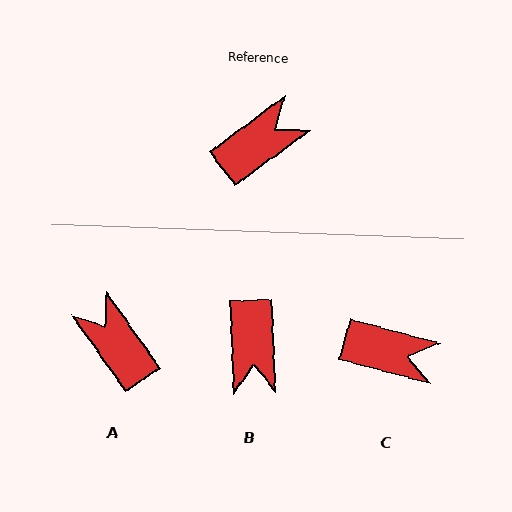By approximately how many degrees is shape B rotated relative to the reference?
Approximately 124 degrees clockwise.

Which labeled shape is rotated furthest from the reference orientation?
B, about 124 degrees away.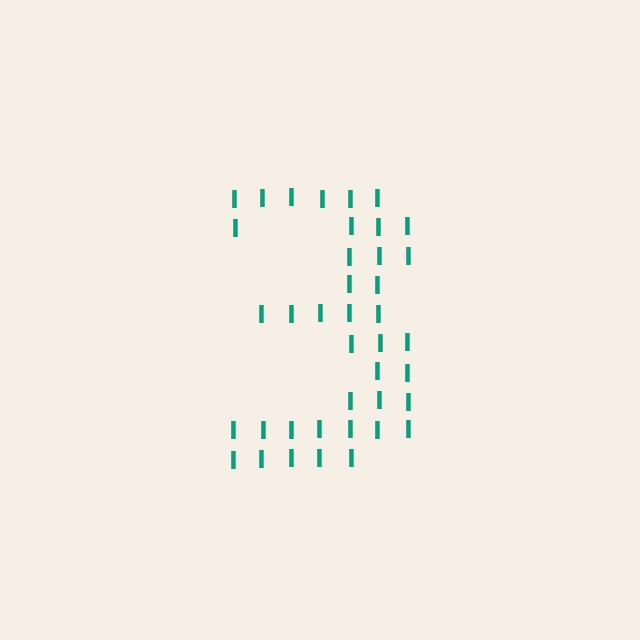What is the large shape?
The large shape is the digit 3.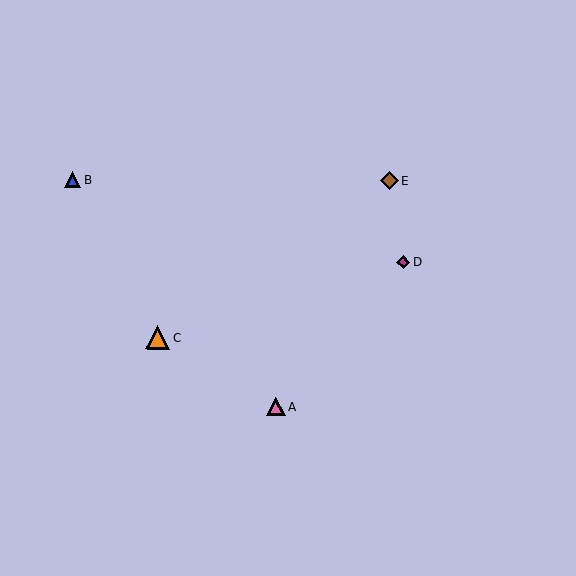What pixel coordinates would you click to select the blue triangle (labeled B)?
Click at (73, 180) to select the blue triangle B.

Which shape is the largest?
The orange triangle (labeled C) is the largest.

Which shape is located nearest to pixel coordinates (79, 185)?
The blue triangle (labeled B) at (73, 180) is nearest to that location.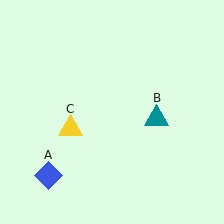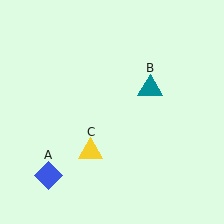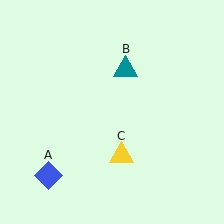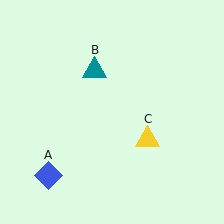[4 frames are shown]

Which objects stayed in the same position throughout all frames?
Blue diamond (object A) remained stationary.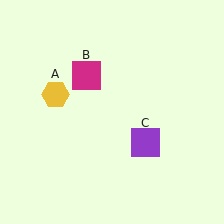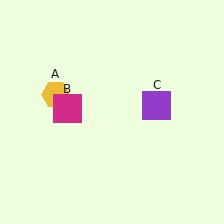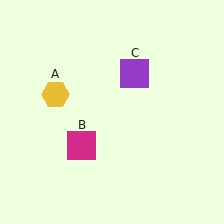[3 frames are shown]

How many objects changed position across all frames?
2 objects changed position: magenta square (object B), purple square (object C).